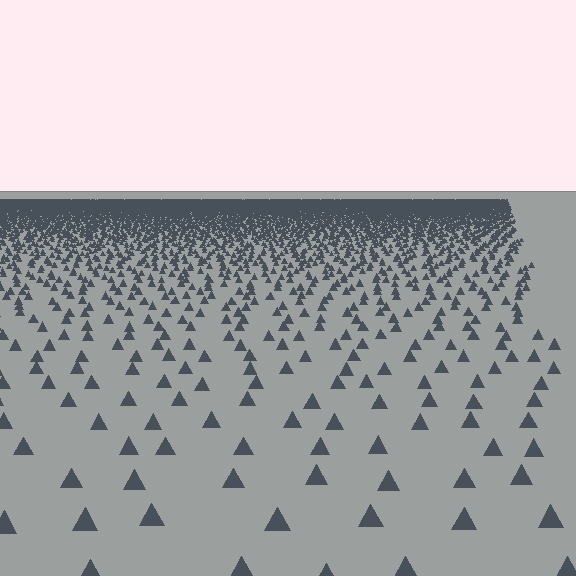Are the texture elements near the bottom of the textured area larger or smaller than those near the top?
Larger. Near the bottom, elements are closer to the viewer and appear at a bigger on-screen size.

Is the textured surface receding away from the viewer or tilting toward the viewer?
The surface is receding away from the viewer. Texture elements get smaller and denser toward the top.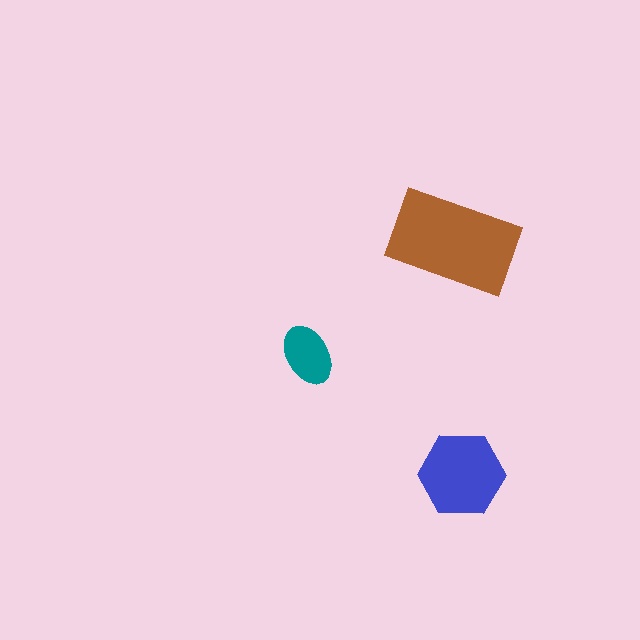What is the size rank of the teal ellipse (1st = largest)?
3rd.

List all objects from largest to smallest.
The brown rectangle, the blue hexagon, the teal ellipse.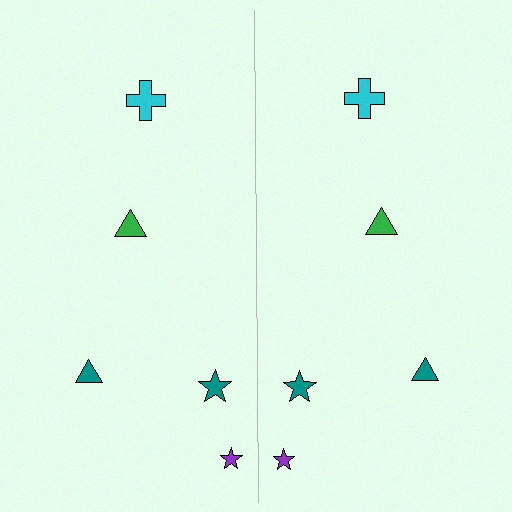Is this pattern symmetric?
Yes, this pattern has bilateral (reflection) symmetry.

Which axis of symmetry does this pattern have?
The pattern has a vertical axis of symmetry running through the center of the image.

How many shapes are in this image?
There are 10 shapes in this image.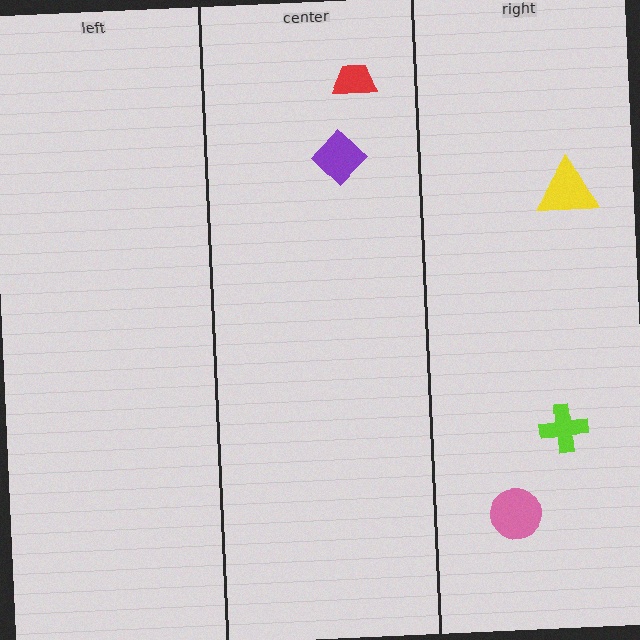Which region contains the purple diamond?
The center region.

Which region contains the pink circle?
The right region.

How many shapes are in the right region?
3.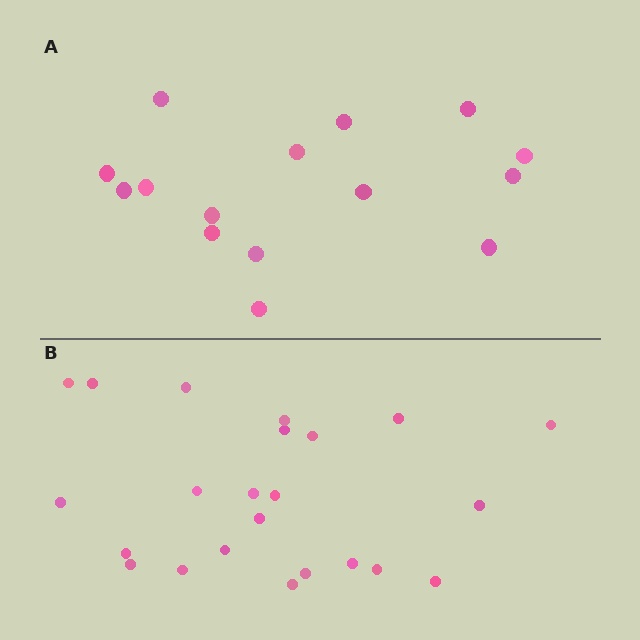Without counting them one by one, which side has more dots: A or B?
Region B (the bottom region) has more dots.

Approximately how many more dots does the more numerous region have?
Region B has roughly 8 or so more dots than region A.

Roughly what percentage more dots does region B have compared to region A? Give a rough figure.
About 55% more.